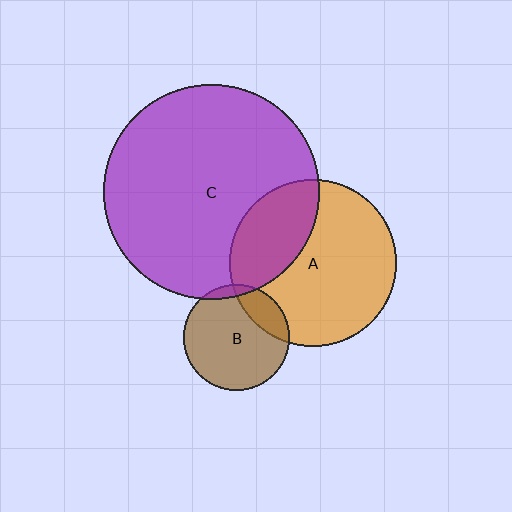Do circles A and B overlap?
Yes.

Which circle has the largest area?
Circle C (purple).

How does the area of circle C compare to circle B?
Approximately 4.1 times.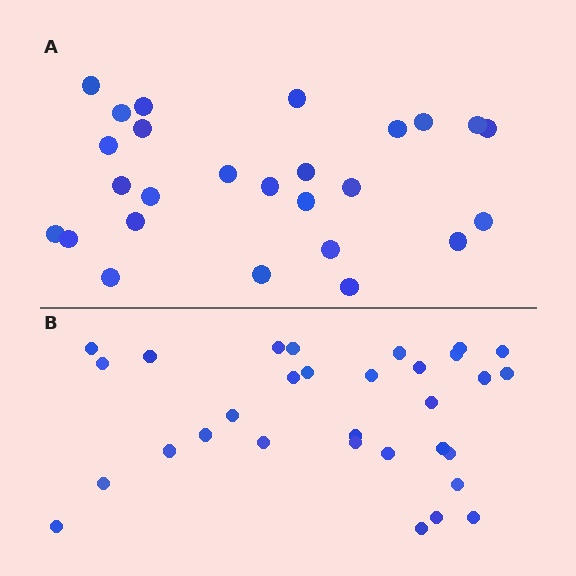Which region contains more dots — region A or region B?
Region B (the bottom region) has more dots.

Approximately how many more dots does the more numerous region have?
Region B has about 5 more dots than region A.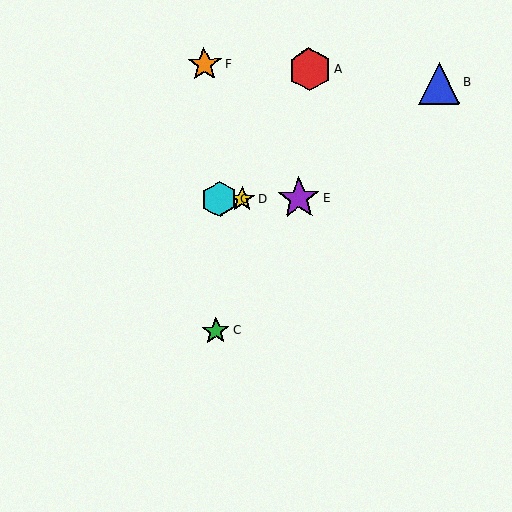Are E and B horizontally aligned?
No, E is at y≈198 and B is at y≈83.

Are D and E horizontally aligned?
Yes, both are at y≈199.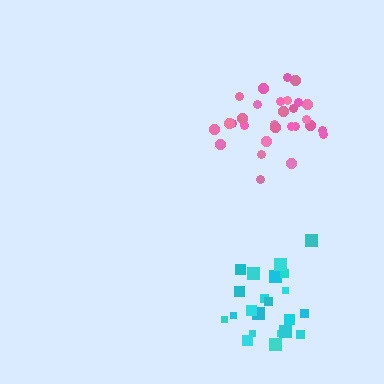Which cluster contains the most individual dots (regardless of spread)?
Pink (29).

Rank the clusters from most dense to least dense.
pink, cyan.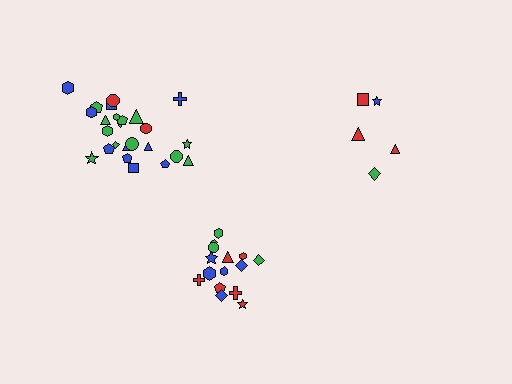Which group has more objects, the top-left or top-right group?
The top-left group.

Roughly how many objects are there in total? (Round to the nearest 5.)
Roughly 45 objects in total.